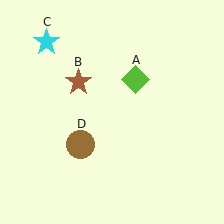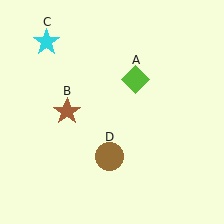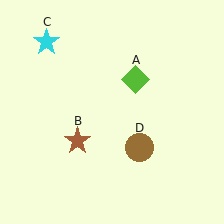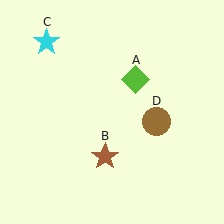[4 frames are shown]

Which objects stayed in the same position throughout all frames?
Lime diamond (object A) and cyan star (object C) remained stationary.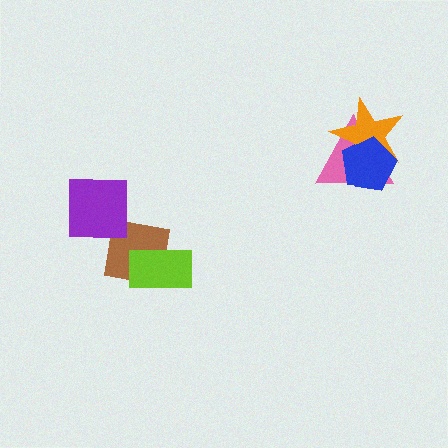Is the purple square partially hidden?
No, no other shape covers it.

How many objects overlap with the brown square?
2 objects overlap with the brown square.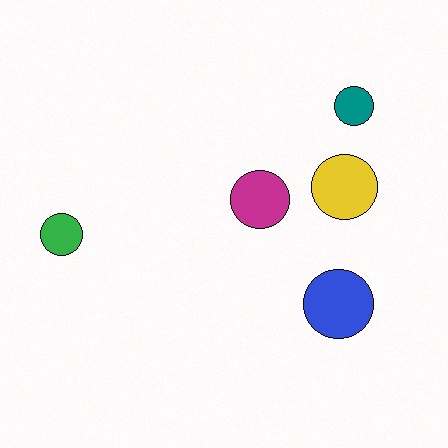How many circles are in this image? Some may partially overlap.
There are 5 circles.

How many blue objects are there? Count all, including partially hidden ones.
There is 1 blue object.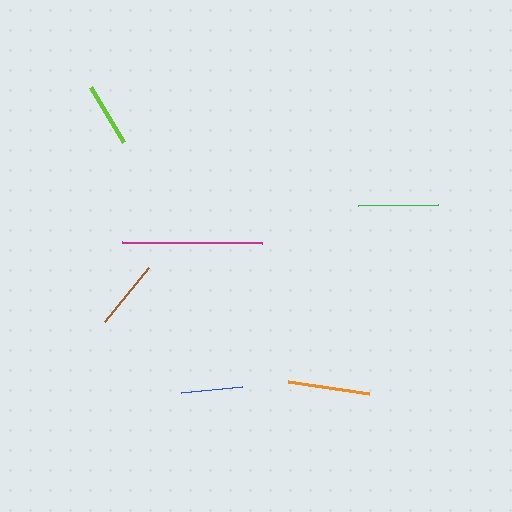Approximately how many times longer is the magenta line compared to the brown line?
The magenta line is approximately 2.0 times the length of the brown line.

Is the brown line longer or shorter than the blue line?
The brown line is longer than the blue line.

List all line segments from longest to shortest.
From longest to shortest: magenta, orange, green, brown, lime, blue.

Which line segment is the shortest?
The blue line is the shortest at approximately 62 pixels.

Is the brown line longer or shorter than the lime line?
The brown line is longer than the lime line.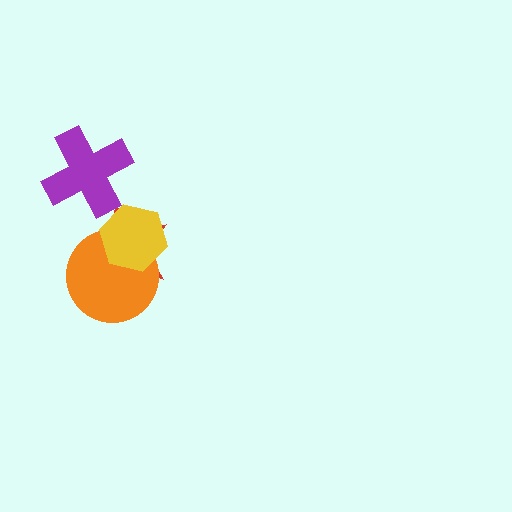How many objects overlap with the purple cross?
0 objects overlap with the purple cross.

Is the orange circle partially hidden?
Yes, it is partially covered by another shape.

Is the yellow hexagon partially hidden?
No, no other shape covers it.